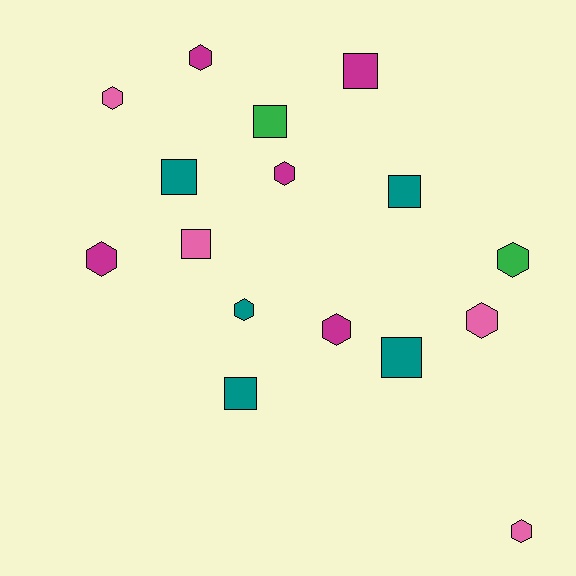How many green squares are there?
There is 1 green square.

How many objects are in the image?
There are 16 objects.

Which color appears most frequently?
Magenta, with 5 objects.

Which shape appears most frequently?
Hexagon, with 9 objects.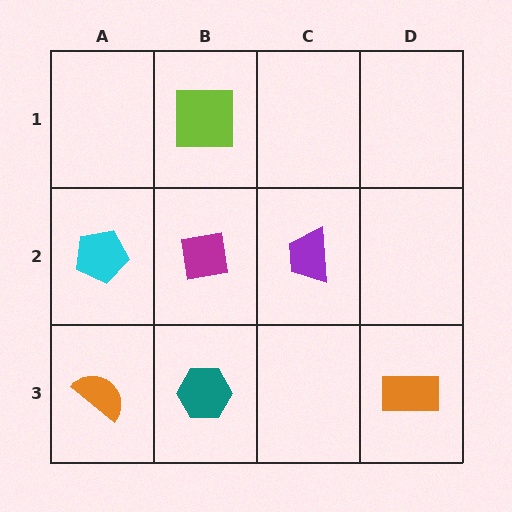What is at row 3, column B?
A teal hexagon.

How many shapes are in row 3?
3 shapes.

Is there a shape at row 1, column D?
No, that cell is empty.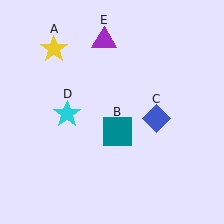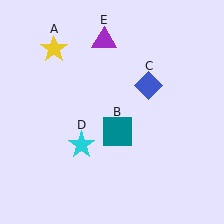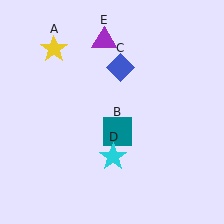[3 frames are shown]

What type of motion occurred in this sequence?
The blue diamond (object C), cyan star (object D) rotated counterclockwise around the center of the scene.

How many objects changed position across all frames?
2 objects changed position: blue diamond (object C), cyan star (object D).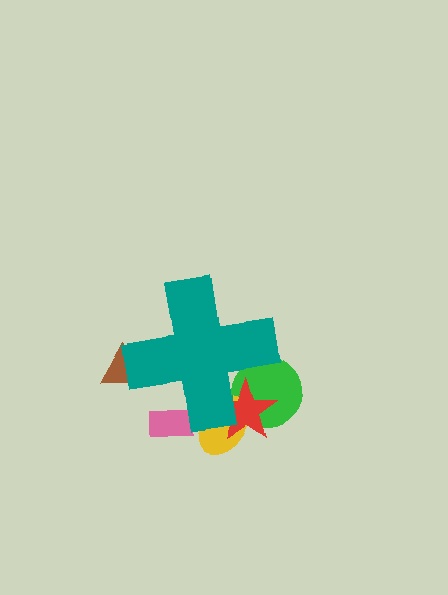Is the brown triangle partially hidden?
Yes, the brown triangle is partially hidden behind the teal cross.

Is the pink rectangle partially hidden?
Yes, the pink rectangle is partially hidden behind the teal cross.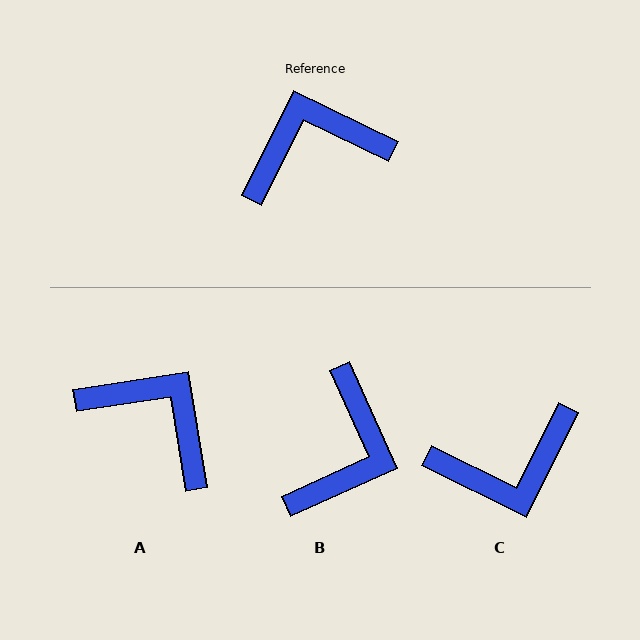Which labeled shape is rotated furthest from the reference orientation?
C, about 180 degrees away.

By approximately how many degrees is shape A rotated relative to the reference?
Approximately 55 degrees clockwise.